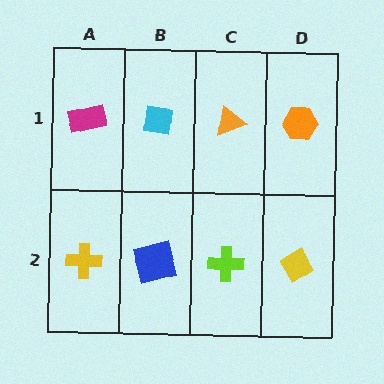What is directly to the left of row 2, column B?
A yellow cross.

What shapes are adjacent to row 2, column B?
A cyan square (row 1, column B), a yellow cross (row 2, column A), a lime cross (row 2, column C).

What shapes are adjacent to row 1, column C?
A lime cross (row 2, column C), a cyan square (row 1, column B), an orange hexagon (row 1, column D).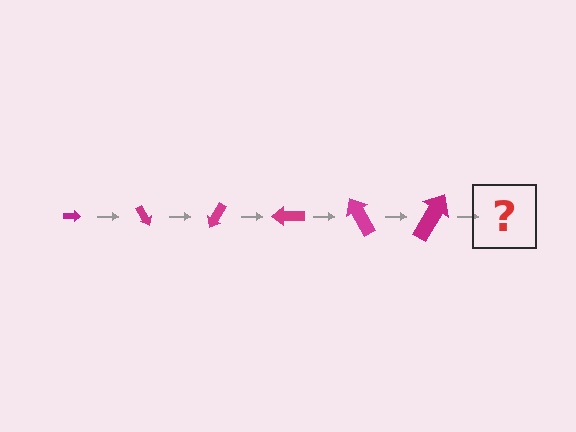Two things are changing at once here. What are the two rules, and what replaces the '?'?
The two rules are that the arrow grows larger each step and it rotates 60 degrees each step. The '?' should be an arrow, larger than the previous one and rotated 360 degrees from the start.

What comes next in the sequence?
The next element should be an arrow, larger than the previous one and rotated 360 degrees from the start.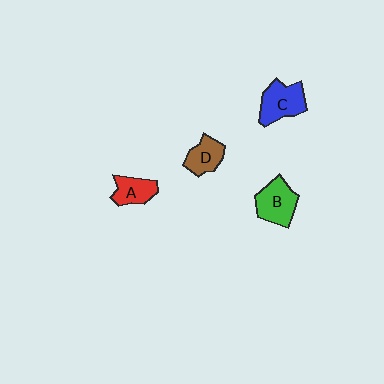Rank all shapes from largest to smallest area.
From largest to smallest: C (blue), B (green), D (brown), A (red).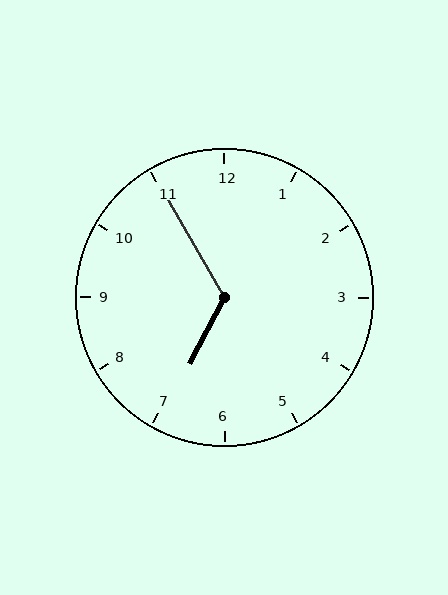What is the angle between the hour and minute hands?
Approximately 122 degrees.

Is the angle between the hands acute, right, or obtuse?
It is obtuse.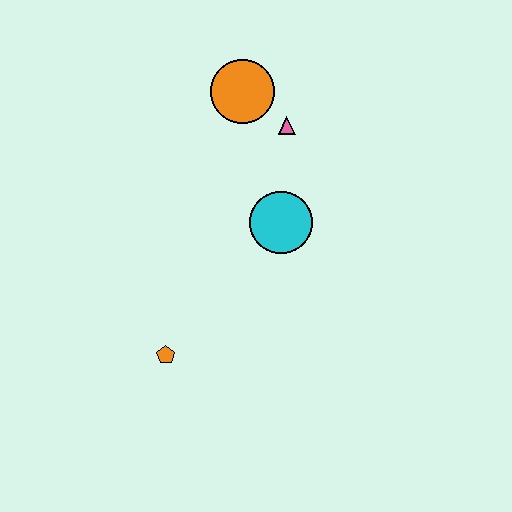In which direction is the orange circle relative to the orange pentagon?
The orange circle is above the orange pentagon.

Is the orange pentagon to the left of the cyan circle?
Yes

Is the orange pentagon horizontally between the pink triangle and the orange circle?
No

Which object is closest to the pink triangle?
The orange circle is closest to the pink triangle.